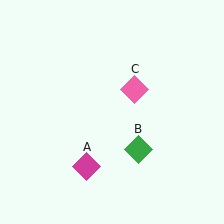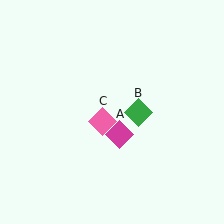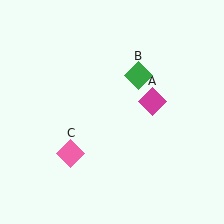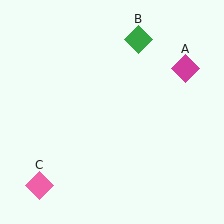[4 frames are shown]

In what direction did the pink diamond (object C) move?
The pink diamond (object C) moved down and to the left.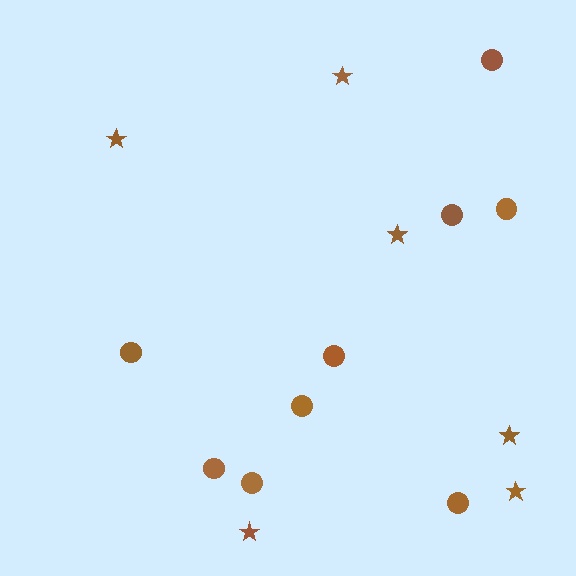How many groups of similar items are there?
There are 2 groups: one group of stars (6) and one group of circles (9).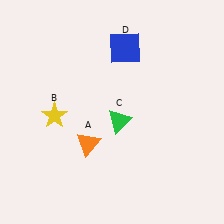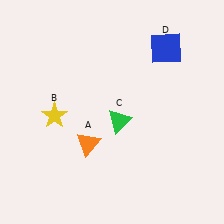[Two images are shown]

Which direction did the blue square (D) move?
The blue square (D) moved right.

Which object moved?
The blue square (D) moved right.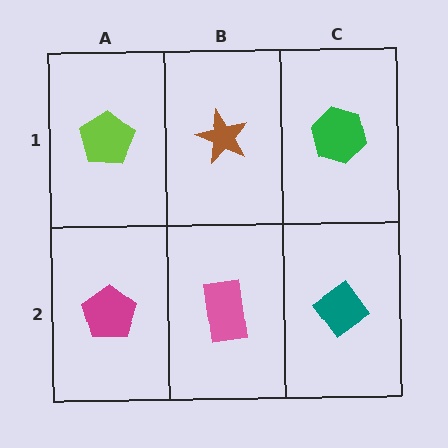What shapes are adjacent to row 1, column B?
A pink rectangle (row 2, column B), a lime pentagon (row 1, column A), a green hexagon (row 1, column C).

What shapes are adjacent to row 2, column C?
A green hexagon (row 1, column C), a pink rectangle (row 2, column B).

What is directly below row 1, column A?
A magenta pentagon.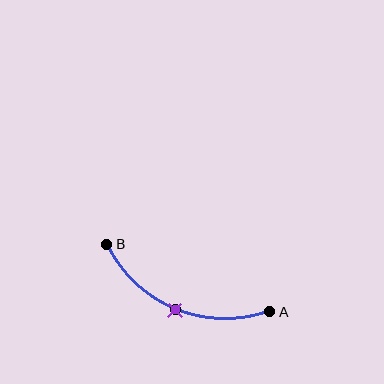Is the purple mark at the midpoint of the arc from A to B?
Yes. The purple mark lies on the arc at equal arc-length from both A and B — it is the arc midpoint.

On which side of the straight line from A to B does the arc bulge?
The arc bulges below the straight line connecting A and B.